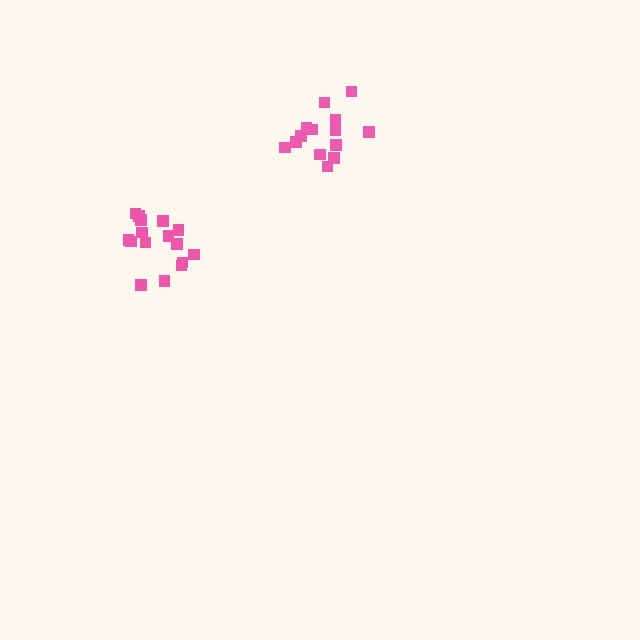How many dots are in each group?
Group 1: 16 dots, Group 2: 14 dots (30 total).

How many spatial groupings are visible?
There are 2 spatial groupings.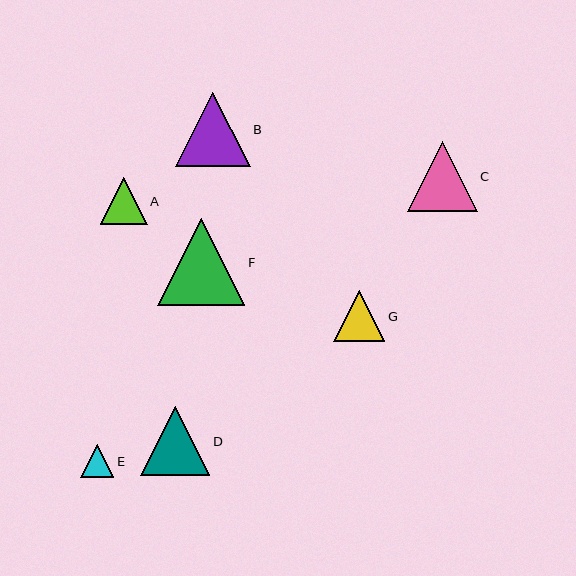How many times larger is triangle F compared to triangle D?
Triangle F is approximately 1.3 times the size of triangle D.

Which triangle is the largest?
Triangle F is the largest with a size of approximately 87 pixels.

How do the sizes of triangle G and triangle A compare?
Triangle G and triangle A are approximately the same size.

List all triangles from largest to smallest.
From largest to smallest: F, B, C, D, G, A, E.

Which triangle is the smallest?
Triangle E is the smallest with a size of approximately 33 pixels.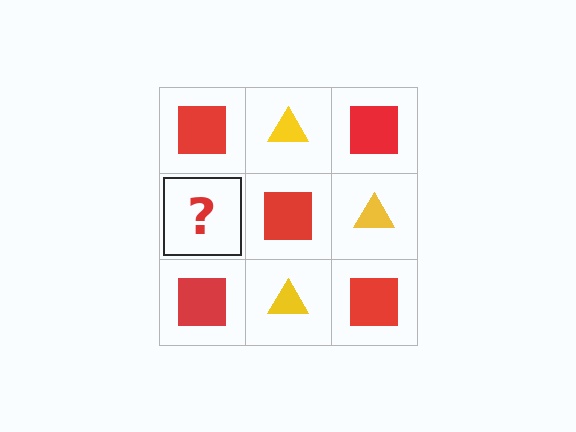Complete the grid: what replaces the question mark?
The question mark should be replaced with a yellow triangle.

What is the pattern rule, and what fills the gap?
The rule is that it alternates red square and yellow triangle in a checkerboard pattern. The gap should be filled with a yellow triangle.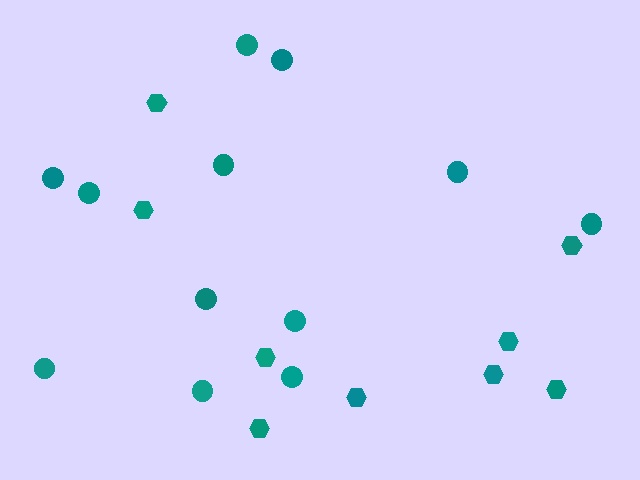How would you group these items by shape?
There are 2 groups: one group of circles (12) and one group of hexagons (9).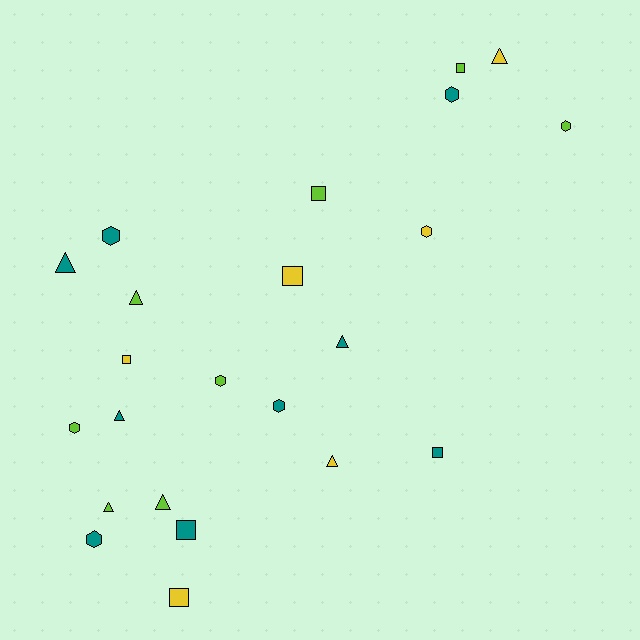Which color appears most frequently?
Teal, with 9 objects.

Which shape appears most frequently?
Triangle, with 8 objects.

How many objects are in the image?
There are 23 objects.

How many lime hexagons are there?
There are 3 lime hexagons.